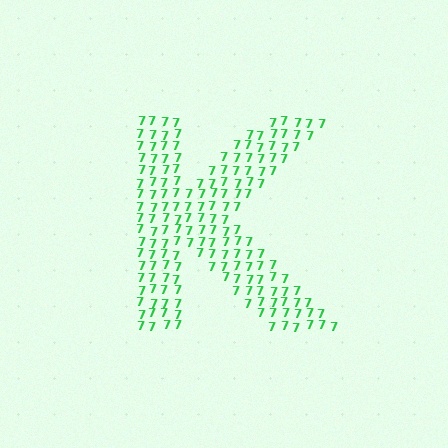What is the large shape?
The large shape is the letter K.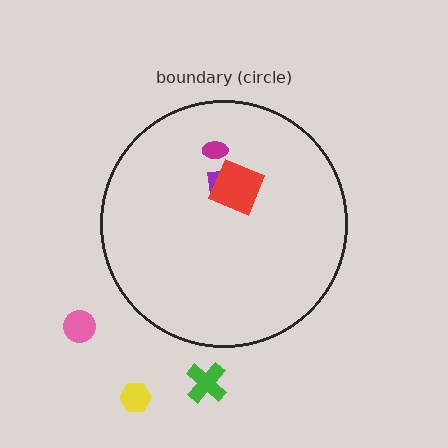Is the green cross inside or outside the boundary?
Outside.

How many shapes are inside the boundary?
3 inside, 3 outside.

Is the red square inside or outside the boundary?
Inside.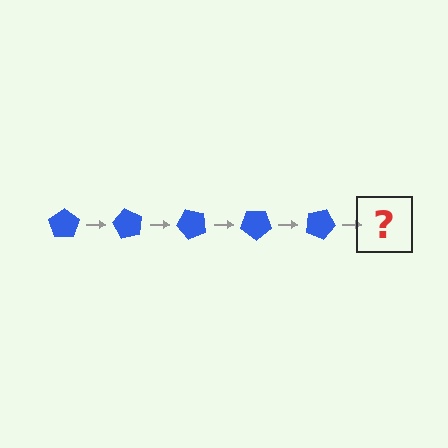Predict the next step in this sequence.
The next step is a blue pentagon rotated 300 degrees.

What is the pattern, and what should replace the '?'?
The pattern is that the pentagon rotates 60 degrees each step. The '?' should be a blue pentagon rotated 300 degrees.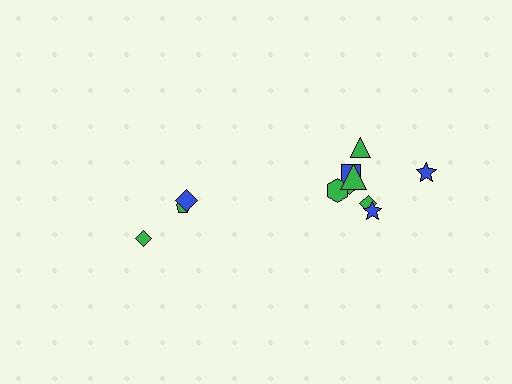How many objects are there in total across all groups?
There are 11 objects.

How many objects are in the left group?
There are 3 objects.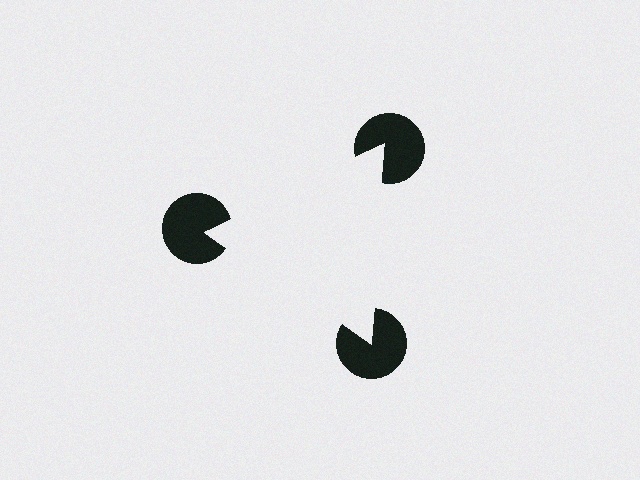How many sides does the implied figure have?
3 sides.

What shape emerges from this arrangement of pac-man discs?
An illusory triangle — its edges are inferred from the aligned wedge cuts in the pac-man discs, not physically drawn.